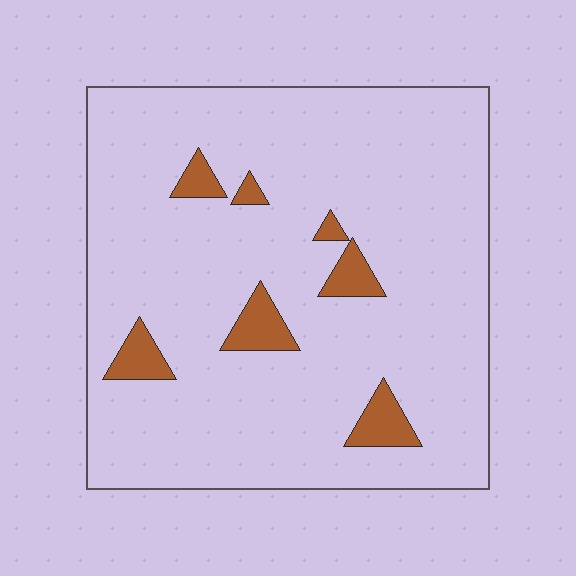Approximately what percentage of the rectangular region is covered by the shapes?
Approximately 10%.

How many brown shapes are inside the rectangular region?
7.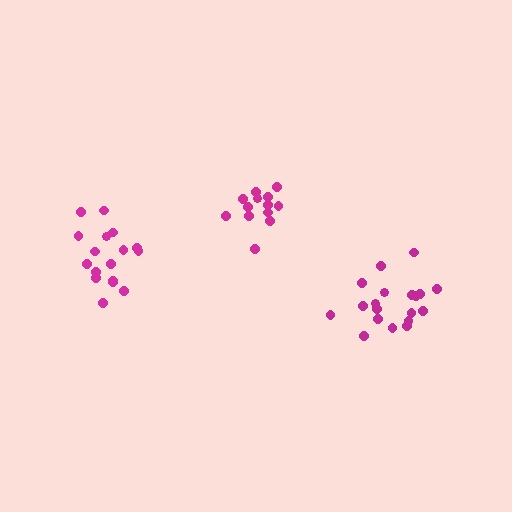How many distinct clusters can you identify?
There are 3 distinct clusters.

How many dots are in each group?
Group 1: 19 dots, Group 2: 13 dots, Group 3: 17 dots (49 total).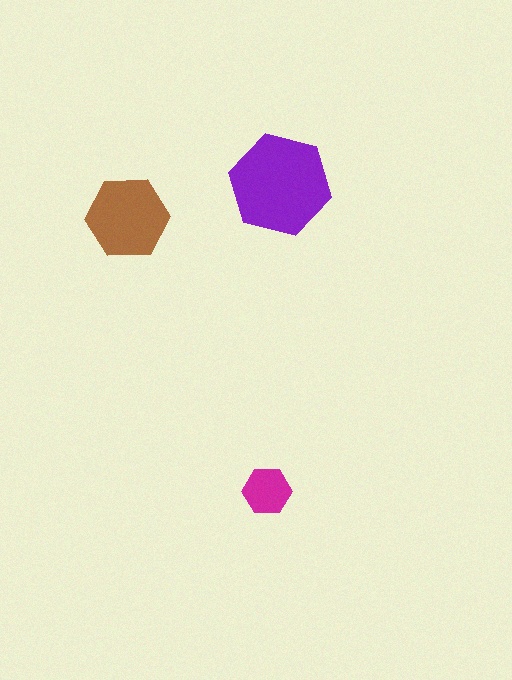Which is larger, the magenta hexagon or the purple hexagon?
The purple one.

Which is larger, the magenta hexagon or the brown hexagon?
The brown one.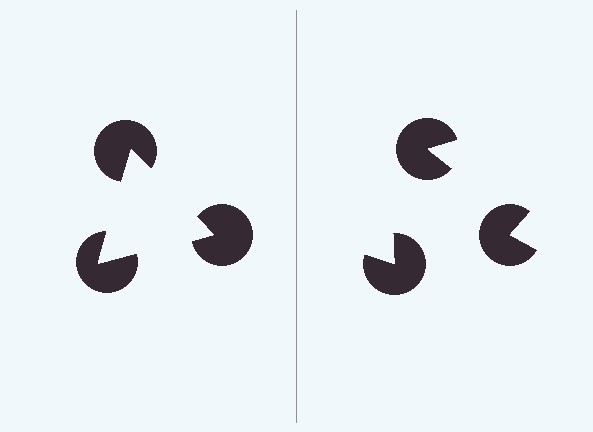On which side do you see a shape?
An illusory triangle appears on the left side. On the right side the wedge cuts are rotated, so no coherent shape forms.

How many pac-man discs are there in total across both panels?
6 — 3 on each side.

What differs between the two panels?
The pac-man discs are positioned identically on both sides; only the wedge orientations differ. On the left they align to a triangle; on the right they are misaligned.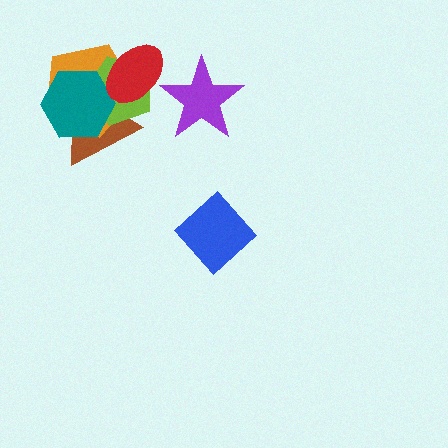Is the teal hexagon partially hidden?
Yes, it is partially covered by another shape.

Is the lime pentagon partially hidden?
Yes, it is partially covered by another shape.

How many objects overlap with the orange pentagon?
4 objects overlap with the orange pentagon.